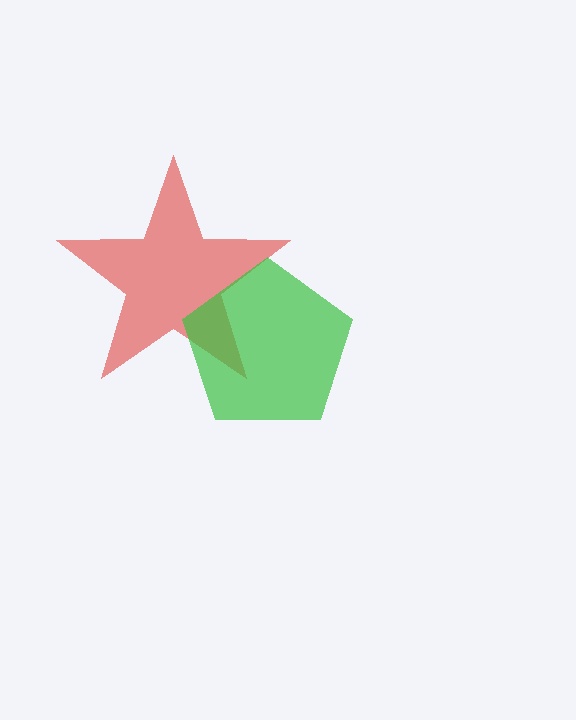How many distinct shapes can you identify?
There are 2 distinct shapes: a red star, a green pentagon.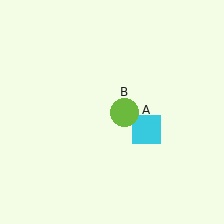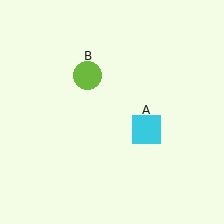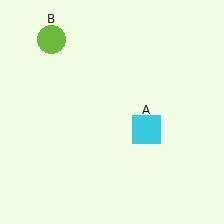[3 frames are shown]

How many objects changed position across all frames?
1 object changed position: lime circle (object B).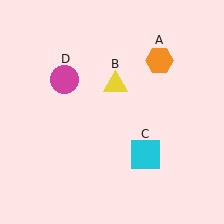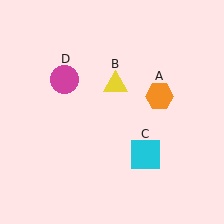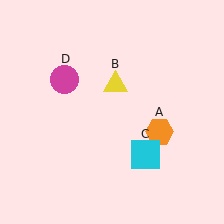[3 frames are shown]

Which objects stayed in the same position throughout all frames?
Yellow triangle (object B) and cyan square (object C) and magenta circle (object D) remained stationary.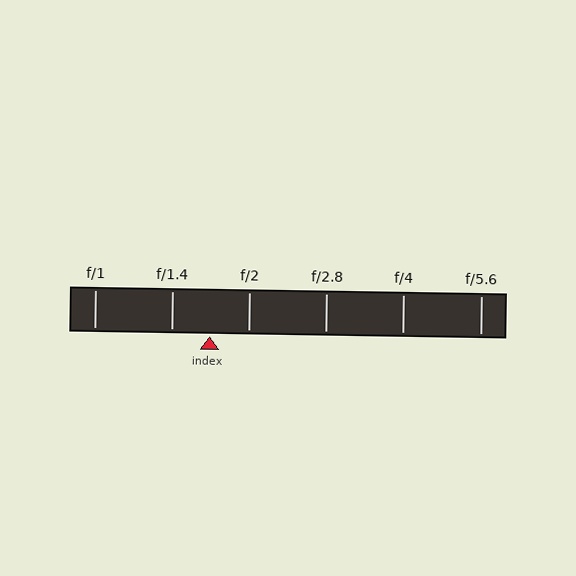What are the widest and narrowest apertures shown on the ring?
The widest aperture shown is f/1 and the narrowest is f/5.6.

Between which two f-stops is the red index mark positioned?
The index mark is between f/1.4 and f/2.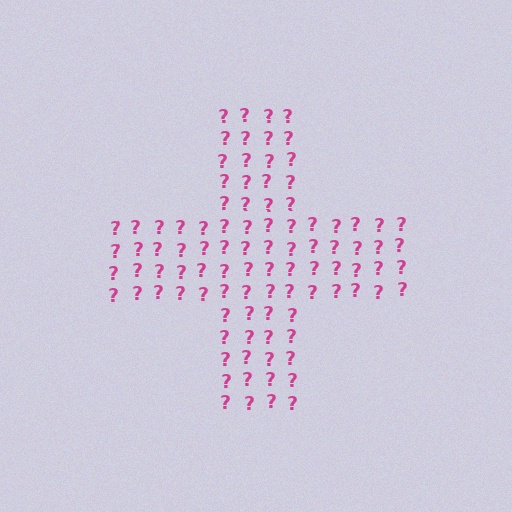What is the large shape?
The large shape is a cross.